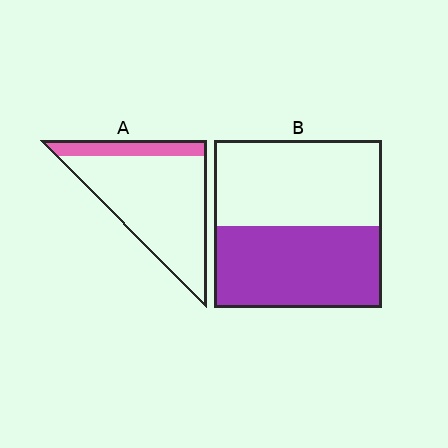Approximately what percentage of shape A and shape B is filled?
A is approximately 20% and B is approximately 50%.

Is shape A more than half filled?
No.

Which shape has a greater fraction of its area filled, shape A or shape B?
Shape B.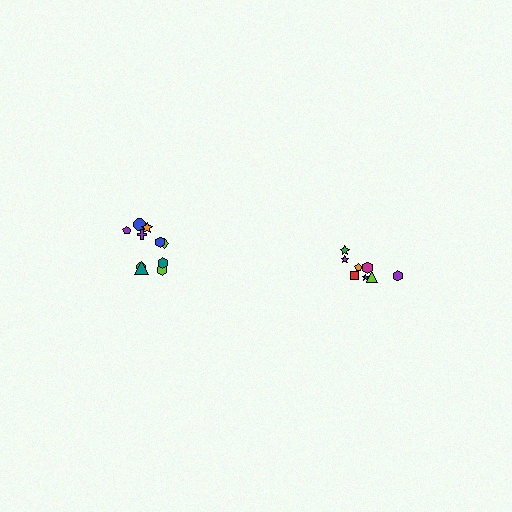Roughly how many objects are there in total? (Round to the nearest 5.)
Roughly 20 objects in total.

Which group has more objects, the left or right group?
The left group.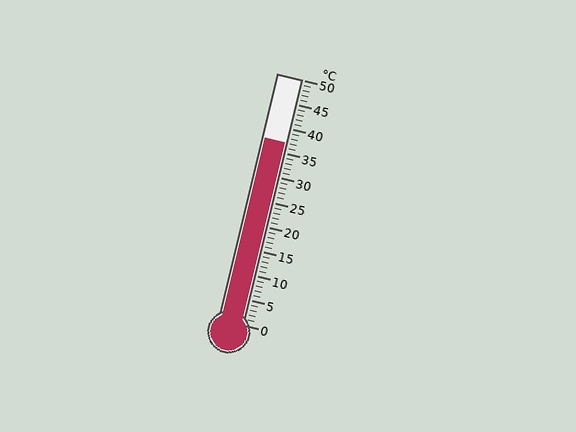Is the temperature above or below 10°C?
The temperature is above 10°C.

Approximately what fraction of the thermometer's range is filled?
The thermometer is filled to approximately 75% of its range.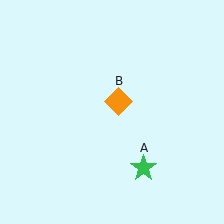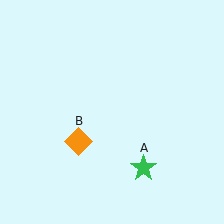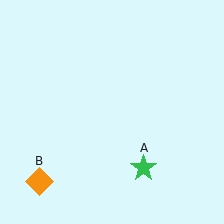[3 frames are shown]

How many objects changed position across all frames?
1 object changed position: orange diamond (object B).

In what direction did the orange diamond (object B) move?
The orange diamond (object B) moved down and to the left.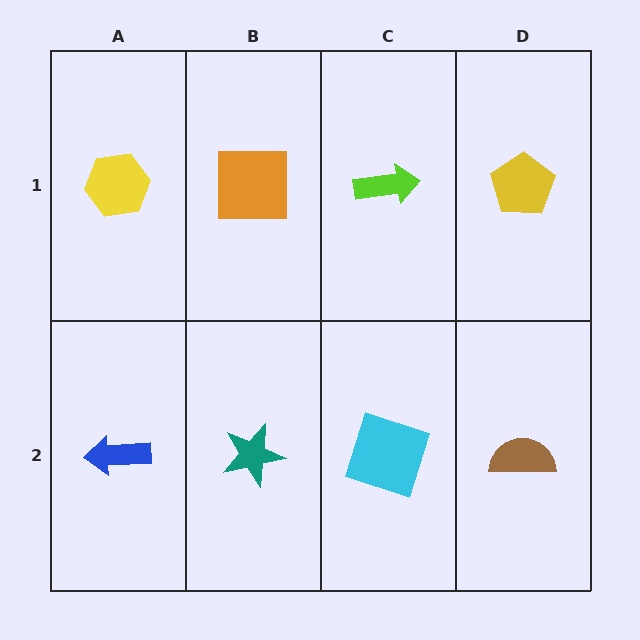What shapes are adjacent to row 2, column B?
An orange square (row 1, column B), a blue arrow (row 2, column A), a cyan square (row 2, column C).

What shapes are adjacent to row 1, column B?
A teal star (row 2, column B), a yellow hexagon (row 1, column A), a lime arrow (row 1, column C).